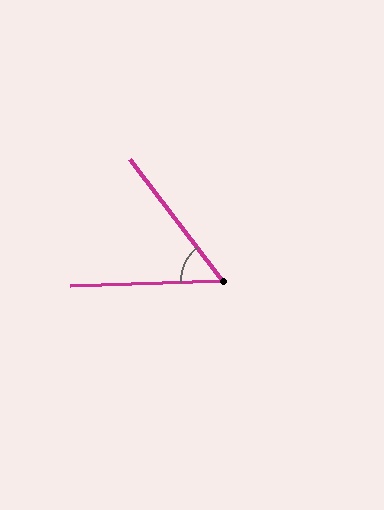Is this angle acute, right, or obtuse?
It is acute.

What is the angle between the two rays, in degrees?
Approximately 55 degrees.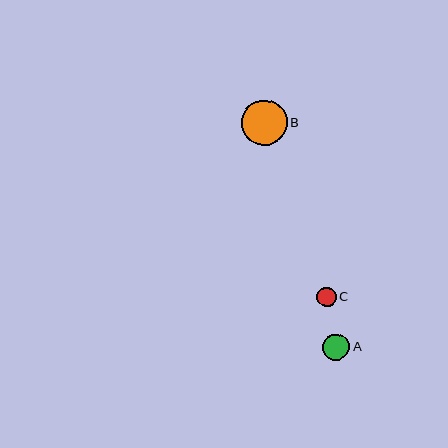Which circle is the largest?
Circle B is the largest with a size of approximately 46 pixels.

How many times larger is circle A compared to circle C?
Circle A is approximately 1.4 times the size of circle C.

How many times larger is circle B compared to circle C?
Circle B is approximately 2.4 times the size of circle C.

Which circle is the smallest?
Circle C is the smallest with a size of approximately 19 pixels.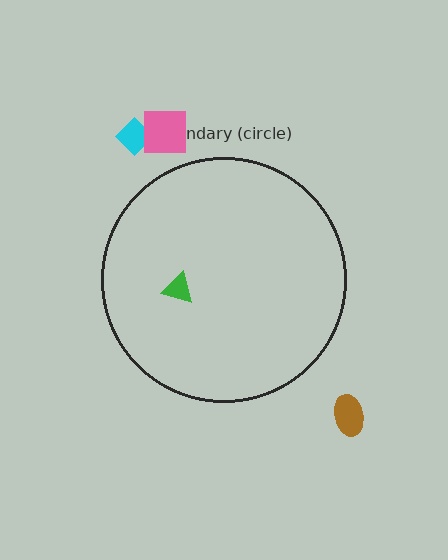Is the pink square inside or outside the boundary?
Outside.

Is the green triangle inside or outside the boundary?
Inside.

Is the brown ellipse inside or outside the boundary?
Outside.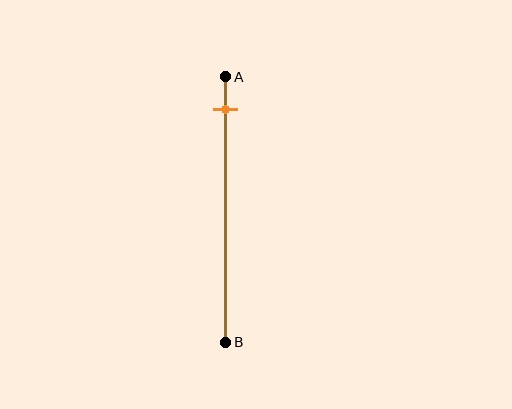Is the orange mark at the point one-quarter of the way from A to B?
No, the mark is at about 10% from A, not at the 25% one-quarter point.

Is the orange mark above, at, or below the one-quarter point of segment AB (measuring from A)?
The orange mark is above the one-quarter point of segment AB.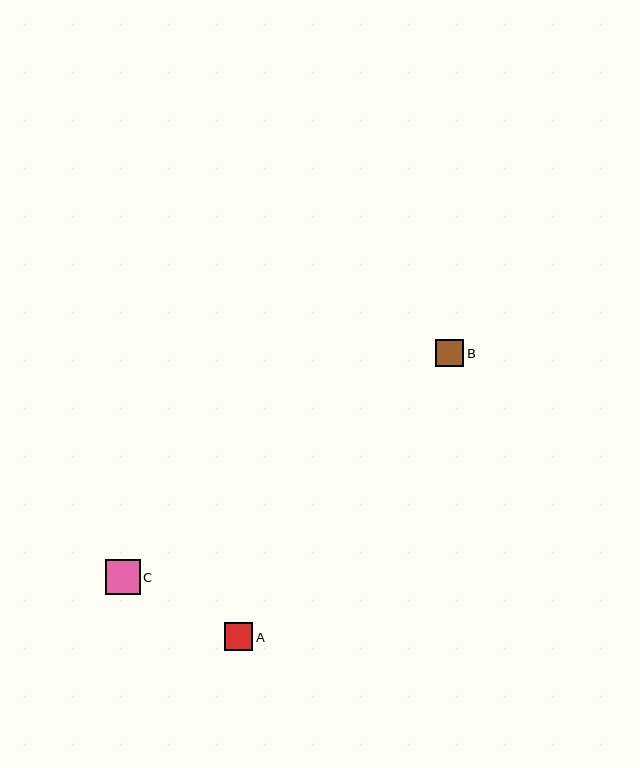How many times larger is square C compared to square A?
Square C is approximately 1.2 times the size of square A.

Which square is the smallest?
Square A is the smallest with a size of approximately 28 pixels.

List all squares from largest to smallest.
From largest to smallest: C, B, A.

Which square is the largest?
Square C is the largest with a size of approximately 35 pixels.